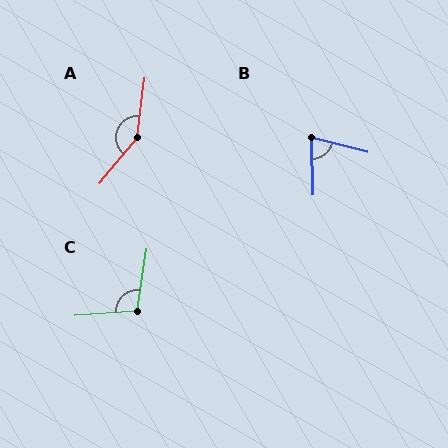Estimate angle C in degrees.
Approximately 102 degrees.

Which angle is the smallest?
B, at approximately 74 degrees.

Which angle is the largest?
A, at approximately 147 degrees.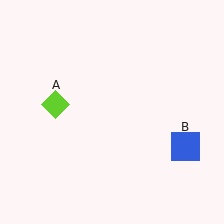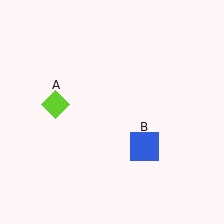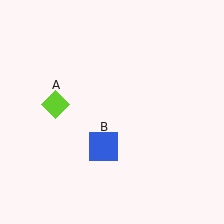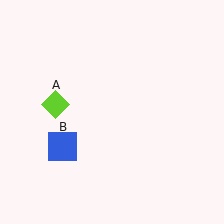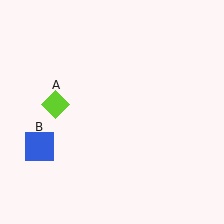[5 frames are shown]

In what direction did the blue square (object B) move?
The blue square (object B) moved left.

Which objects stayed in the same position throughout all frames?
Lime diamond (object A) remained stationary.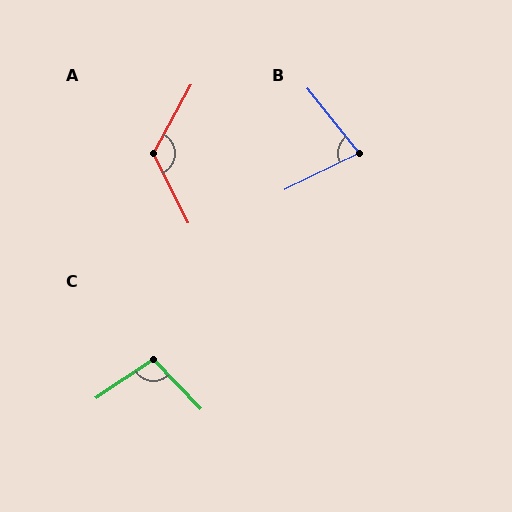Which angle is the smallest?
B, at approximately 78 degrees.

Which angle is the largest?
A, at approximately 125 degrees.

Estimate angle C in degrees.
Approximately 100 degrees.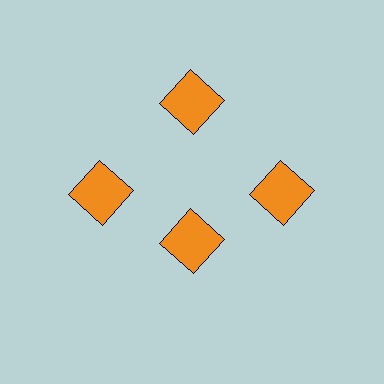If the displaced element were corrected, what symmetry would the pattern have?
It would have 4-fold rotational symmetry — the pattern would map onto itself every 90 degrees.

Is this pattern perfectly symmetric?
No. The 4 orange squares are arranged in a ring, but one element near the 6 o'clock position is pulled inward toward the center, breaking the 4-fold rotational symmetry.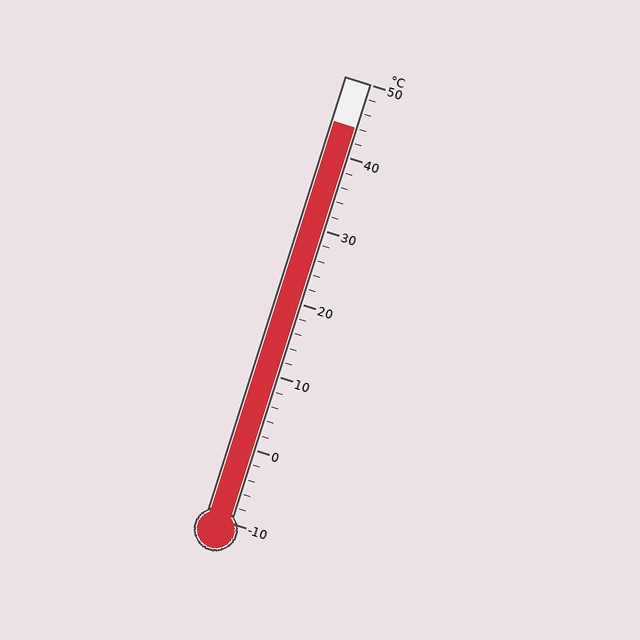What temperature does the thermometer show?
The thermometer shows approximately 44°C.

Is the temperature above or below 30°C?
The temperature is above 30°C.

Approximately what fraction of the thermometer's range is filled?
The thermometer is filled to approximately 90% of its range.